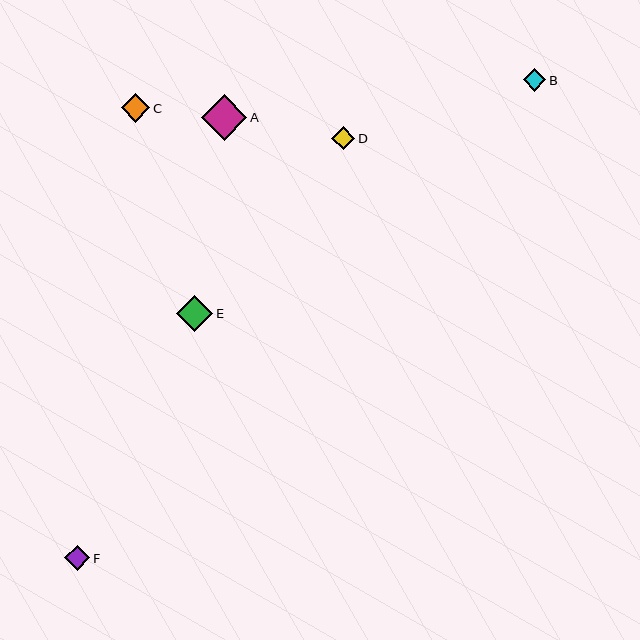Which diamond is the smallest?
Diamond B is the smallest with a size of approximately 22 pixels.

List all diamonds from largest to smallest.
From largest to smallest: A, E, C, F, D, B.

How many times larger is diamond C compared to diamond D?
Diamond C is approximately 1.2 times the size of diamond D.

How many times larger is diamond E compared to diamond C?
Diamond E is approximately 1.3 times the size of diamond C.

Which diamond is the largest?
Diamond A is the largest with a size of approximately 46 pixels.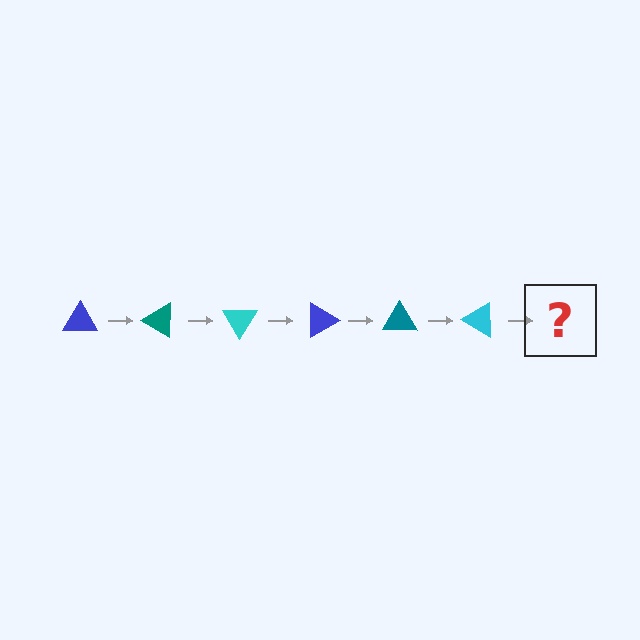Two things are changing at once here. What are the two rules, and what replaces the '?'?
The two rules are that it rotates 30 degrees each step and the color cycles through blue, teal, and cyan. The '?' should be a blue triangle, rotated 180 degrees from the start.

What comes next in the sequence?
The next element should be a blue triangle, rotated 180 degrees from the start.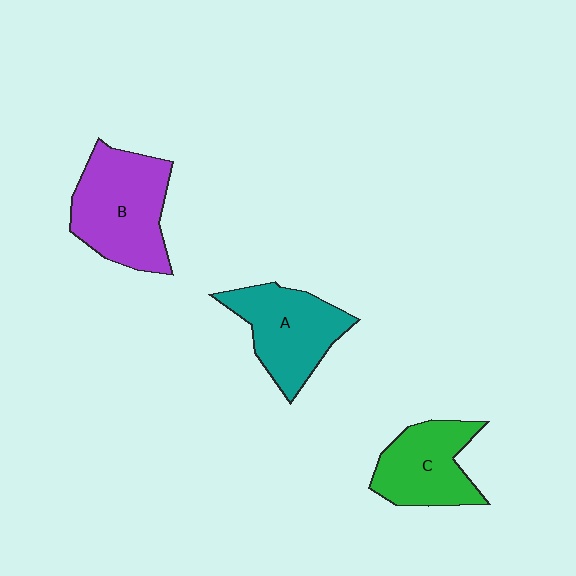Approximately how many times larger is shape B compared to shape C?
Approximately 1.3 times.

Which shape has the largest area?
Shape B (purple).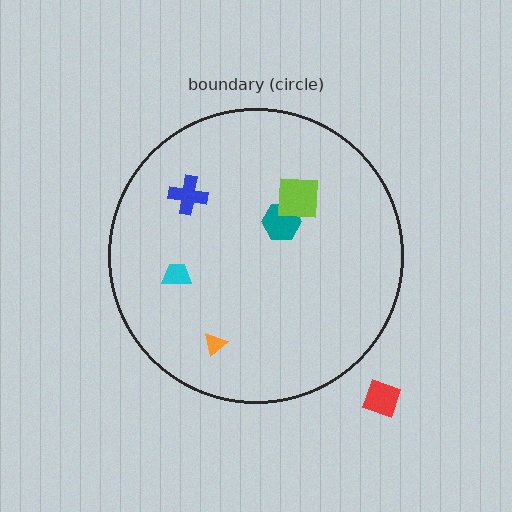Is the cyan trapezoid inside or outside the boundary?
Inside.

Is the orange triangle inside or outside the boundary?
Inside.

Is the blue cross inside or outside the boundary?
Inside.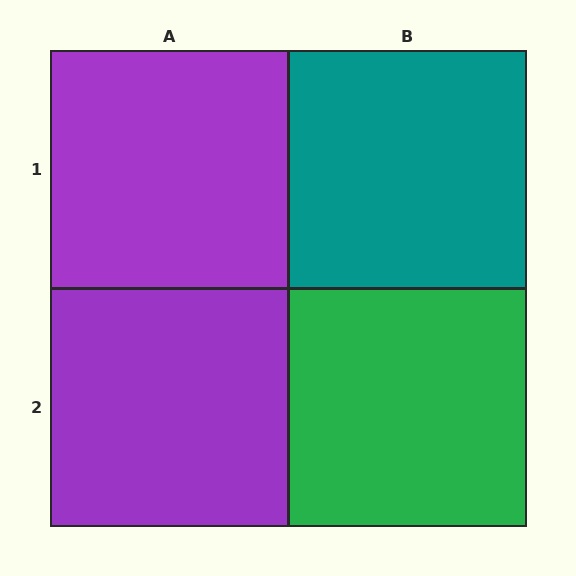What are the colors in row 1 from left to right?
Purple, teal.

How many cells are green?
1 cell is green.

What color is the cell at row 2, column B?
Green.